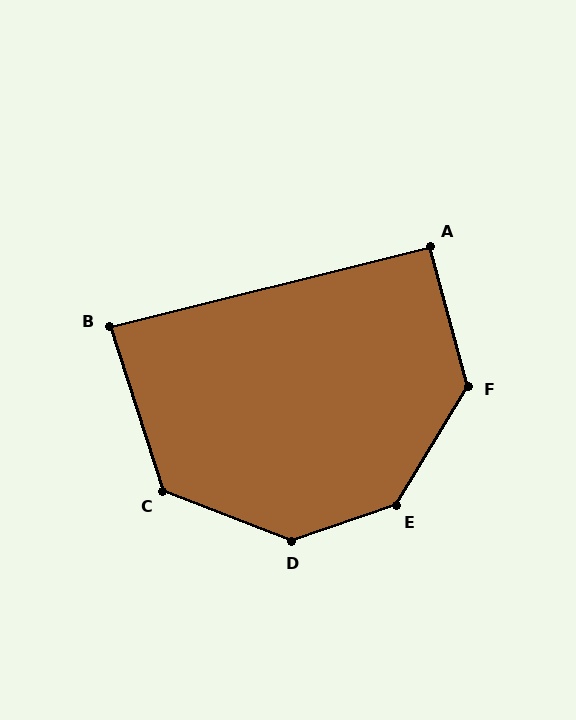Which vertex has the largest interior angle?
D, at approximately 140 degrees.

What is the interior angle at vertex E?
Approximately 140 degrees (obtuse).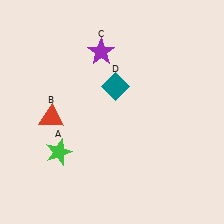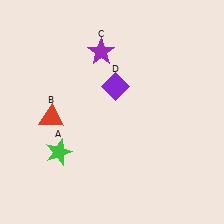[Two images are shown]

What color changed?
The diamond (D) changed from teal in Image 1 to purple in Image 2.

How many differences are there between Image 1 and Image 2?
There is 1 difference between the two images.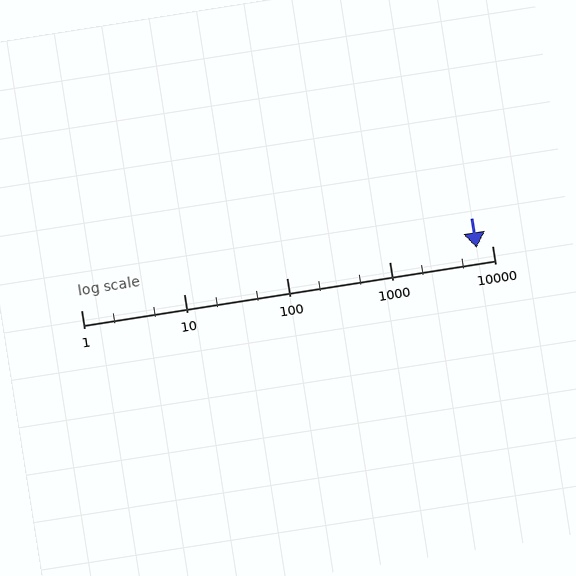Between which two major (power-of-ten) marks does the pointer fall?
The pointer is between 1000 and 10000.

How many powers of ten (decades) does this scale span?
The scale spans 4 decades, from 1 to 10000.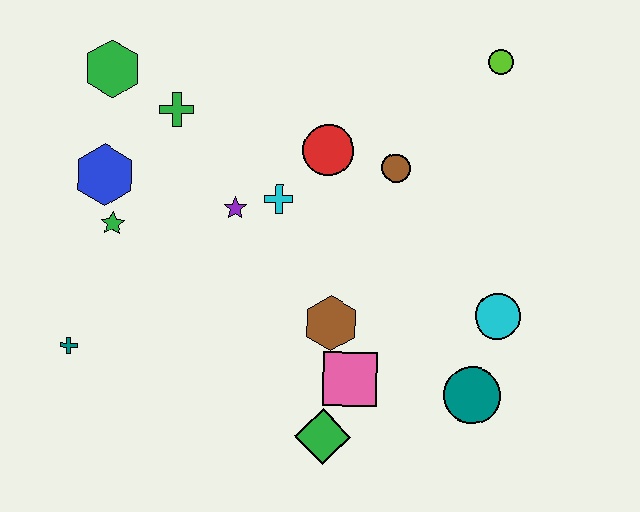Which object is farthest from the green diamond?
The green hexagon is farthest from the green diamond.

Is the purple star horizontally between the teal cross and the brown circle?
Yes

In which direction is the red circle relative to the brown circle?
The red circle is to the left of the brown circle.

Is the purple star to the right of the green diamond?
No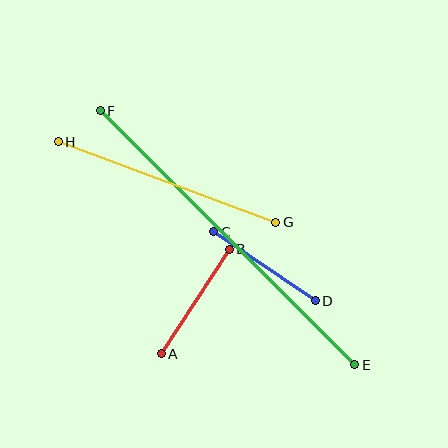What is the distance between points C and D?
The distance is approximately 123 pixels.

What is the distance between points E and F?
The distance is approximately 360 pixels.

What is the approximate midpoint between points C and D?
The midpoint is at approximately (265, 266) pixels.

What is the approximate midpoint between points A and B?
The midpoint is at approximately (195, 301) pixels.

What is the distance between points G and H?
The distance is approximately 232 pixels.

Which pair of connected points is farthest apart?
Points E and F are farthest apart.